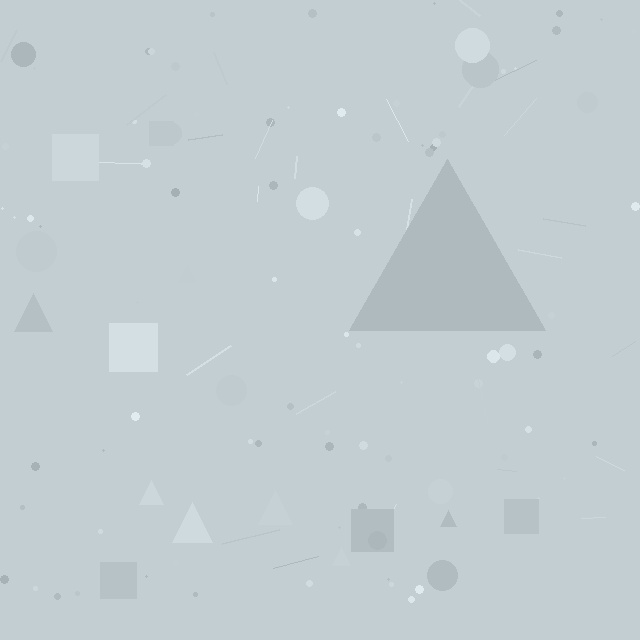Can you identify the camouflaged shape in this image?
The camouflaged shape is a triangle.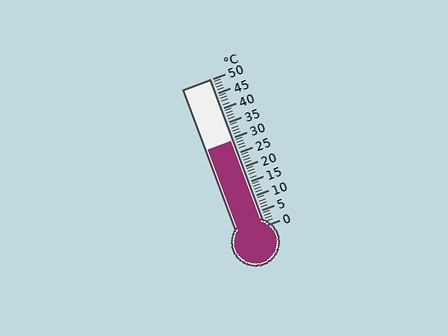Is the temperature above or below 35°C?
The temperature is below 35°C.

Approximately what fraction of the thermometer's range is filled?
The thermometer is filled to approximately 60% of its range.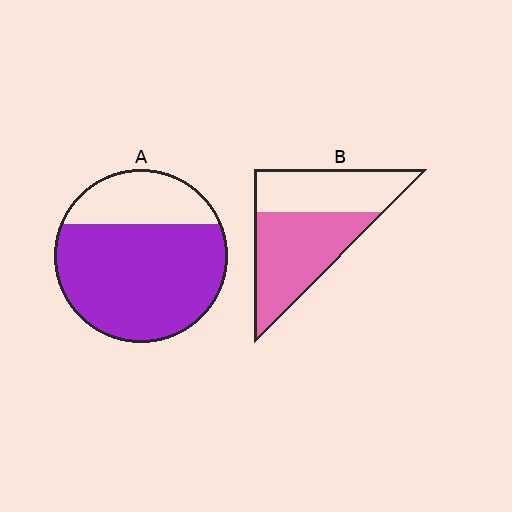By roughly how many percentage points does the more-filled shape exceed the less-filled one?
By roughly 15 percentage points (A over B).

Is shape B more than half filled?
Yes.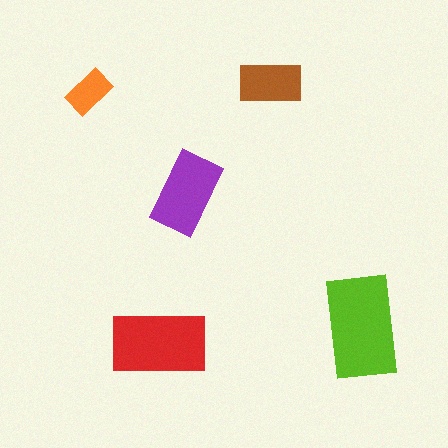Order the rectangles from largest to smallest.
the lime one, the red one, the purple one, the brown one, the orange one.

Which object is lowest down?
The red rectangle is bottommost.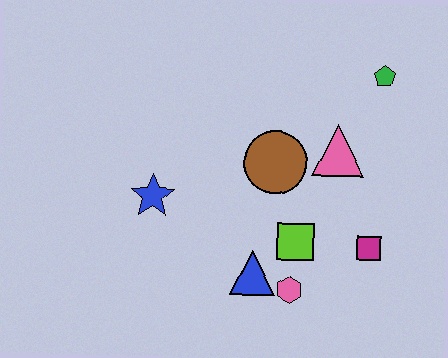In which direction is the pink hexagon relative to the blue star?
The pink hexagon is to the right of the blue star.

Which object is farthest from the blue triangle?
The green pentagon is farthest from the blue triangle.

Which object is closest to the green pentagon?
The pink triangle is closest to the green pentagon.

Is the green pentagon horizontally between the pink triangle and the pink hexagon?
No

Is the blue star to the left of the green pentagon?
Yes